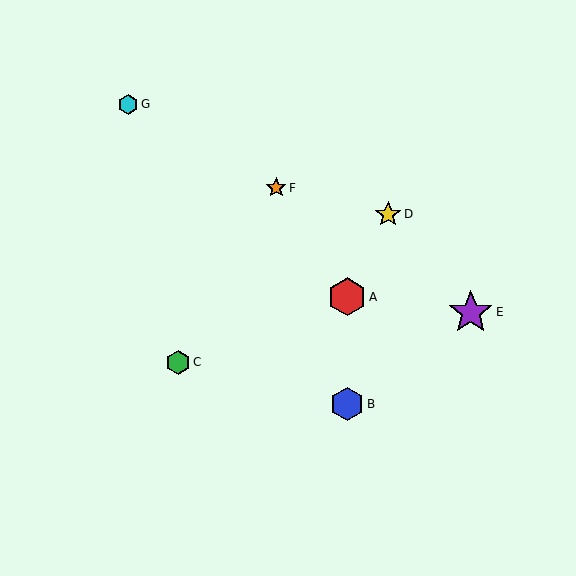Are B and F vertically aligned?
No, B is at x≈347 and F is at x≈276.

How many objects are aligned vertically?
2 objects (A, B) are aligned vertically.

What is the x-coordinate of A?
Object A is at x≈347.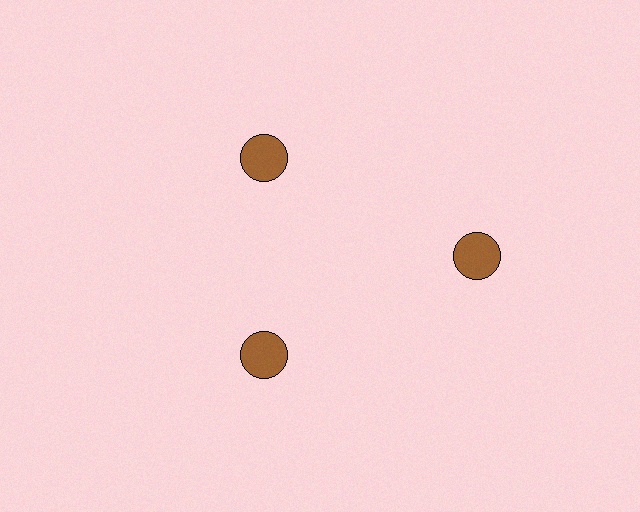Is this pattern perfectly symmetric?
No. The 3 brown circles are arranged in a ring, but one element near the 3 o'clock position is pushed outward from the center, breaking the 3-fold rotational symmetry.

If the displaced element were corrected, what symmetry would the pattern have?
It would have 3-fold rotational symmetry — the pattern would map onto itself every 120 degrees.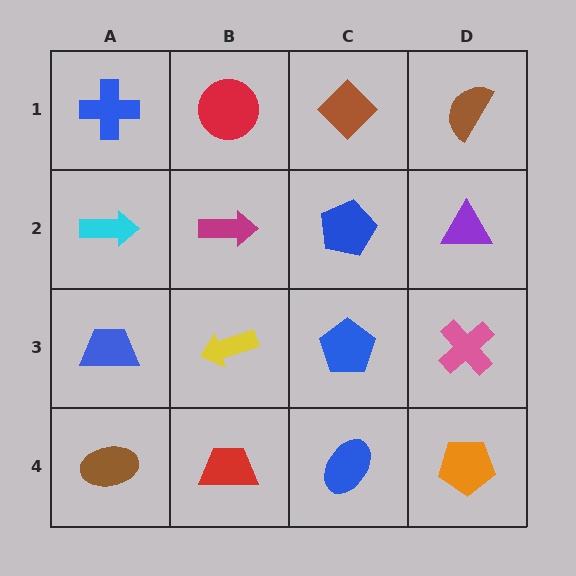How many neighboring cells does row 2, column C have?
4.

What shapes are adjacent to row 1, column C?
A blue pentagon (row 2, column C), a red circle (row 1, column B), a brown semicircle (row 1, column D).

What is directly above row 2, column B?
A red circle.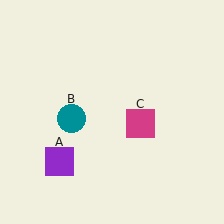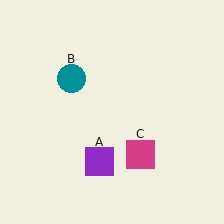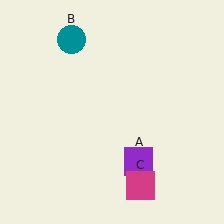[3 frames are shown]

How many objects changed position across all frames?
3 objects changed position: purple square (object A), teal circle (object B), magenta square (object C).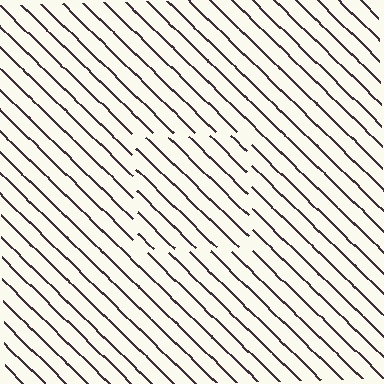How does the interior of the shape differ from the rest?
The interior of the shape contains the same grating, shifted by half a period — the contour is defined by the phase discontinuity where line-ends from the inner and outer gratings abut.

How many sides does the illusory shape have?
4 sides — the line-ends trace a square.